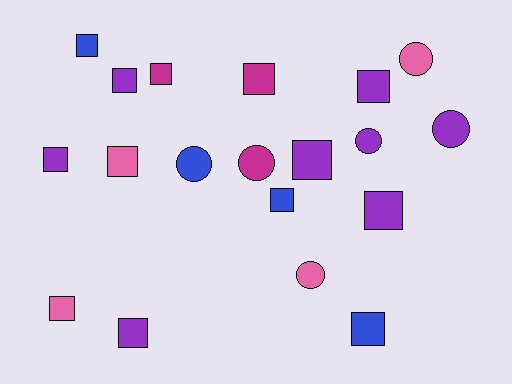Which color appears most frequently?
Purple, with 8 objects.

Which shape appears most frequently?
Square, with 13 objects.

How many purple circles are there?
There are 2 purple circles.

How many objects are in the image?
There are 19 objects.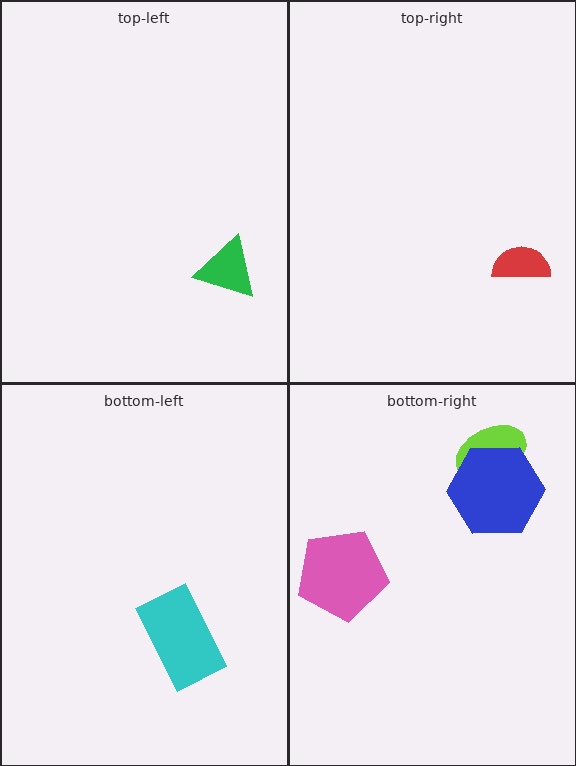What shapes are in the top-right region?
The red semicircle.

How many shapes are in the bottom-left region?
1.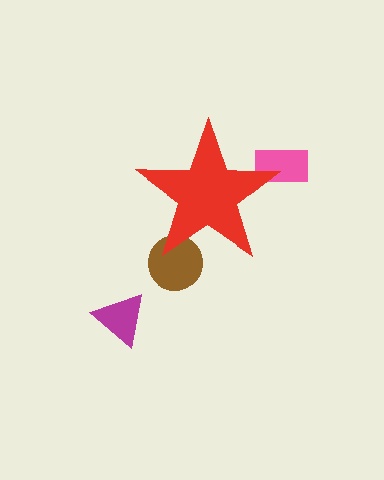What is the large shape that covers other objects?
A red star.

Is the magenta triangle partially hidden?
No, the magenta triangle is fully visible.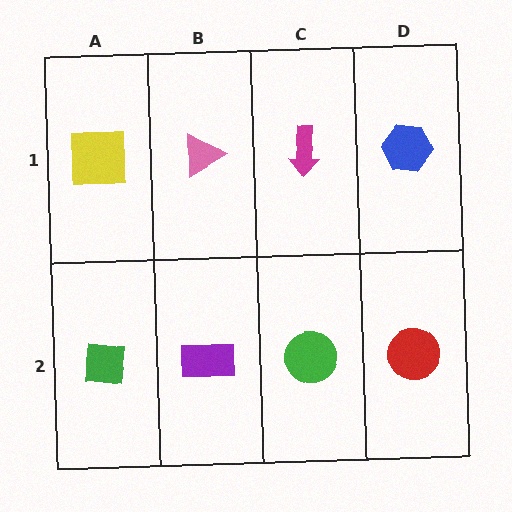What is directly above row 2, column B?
A pink triangle.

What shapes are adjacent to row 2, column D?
A blue hexagon (row 1, column D), a green circle (row 2, column C).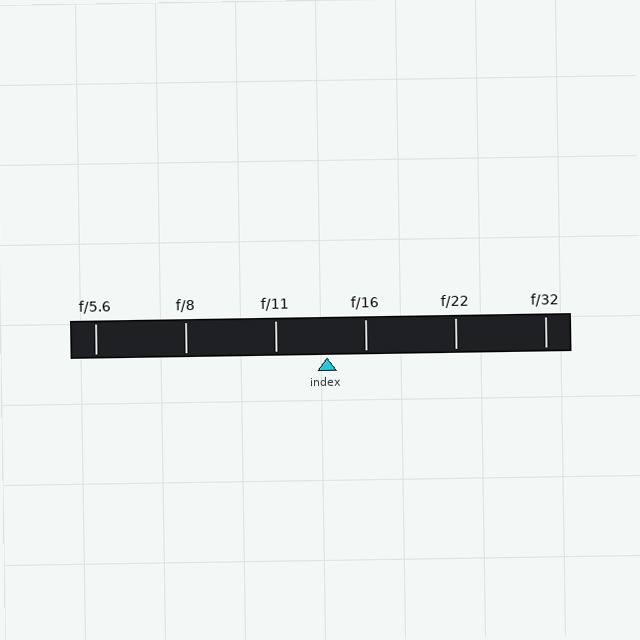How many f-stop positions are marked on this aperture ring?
There are 6 f-stop positions marked.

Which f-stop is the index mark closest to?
The index mark is closest to f/16.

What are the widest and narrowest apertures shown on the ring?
The widest aperture shown is f/5.6 and the narrowest is f/32.